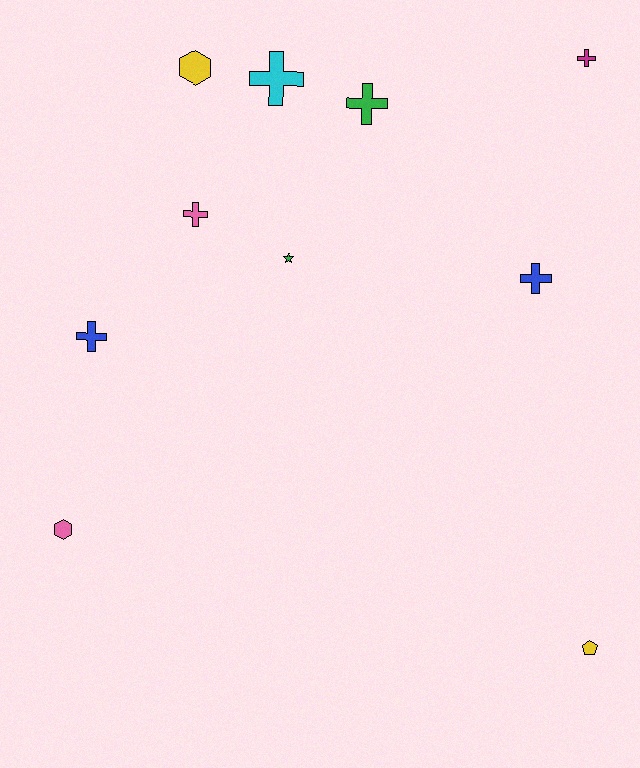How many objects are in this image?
There are 10 objects.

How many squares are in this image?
There are no squares.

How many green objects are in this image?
There are 2 green objects.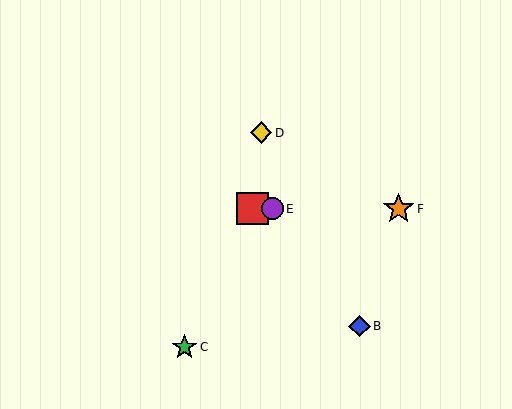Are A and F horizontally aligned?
Yes, both are at y≈209.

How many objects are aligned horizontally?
3 objects (A, E, F) are aligned horizontally.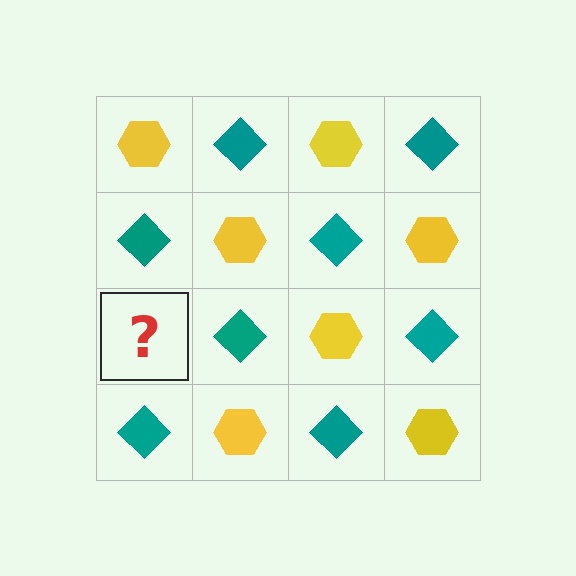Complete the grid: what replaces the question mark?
The question mark should be replaced with a yellow hexagon.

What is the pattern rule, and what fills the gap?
The rule is that it alternates yellow hexagon and teal diamond in a checkerboard pattern. The gap should be filled with a yellow hexagon.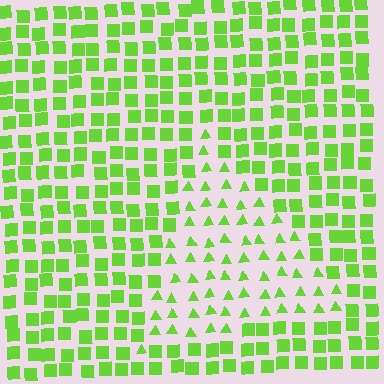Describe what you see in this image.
The image is filled with small lime elements arranged in a uniform grid. A triangle-shaped region contains triangles, while the surrounding area contains squares. The boundary is defined purely by the change in element shape.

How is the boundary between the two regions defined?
The boundary is defined by a change in element shape: triangles inside vs. squares outside. All elements share the same color and spacing.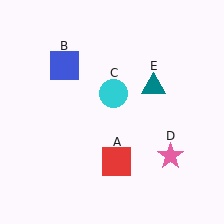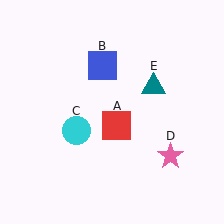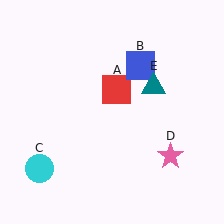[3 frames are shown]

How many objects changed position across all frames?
3 objects changed position: red square (object A), blue square (object B), cyan circle (object C).